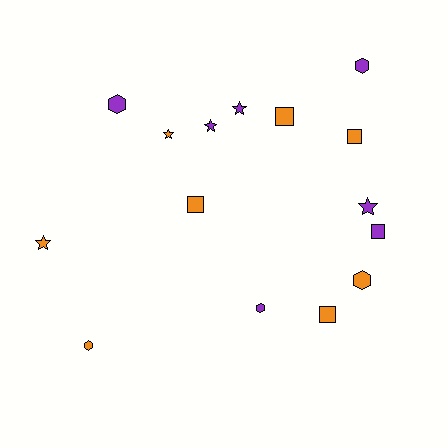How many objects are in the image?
There are 15 objects.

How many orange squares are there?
There are 4 orange squares.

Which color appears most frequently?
Orange, with 8 objects.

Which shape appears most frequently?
Star, with 5 objects.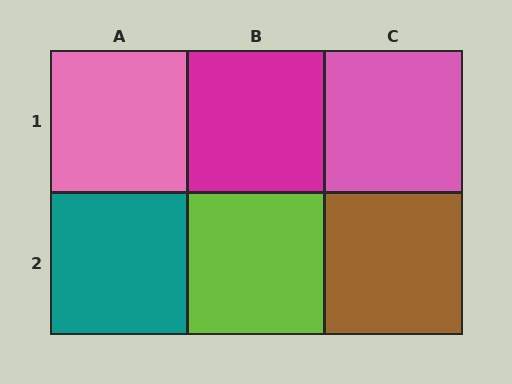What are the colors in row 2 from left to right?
Teal, lime, brown.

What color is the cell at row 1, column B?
Magenta.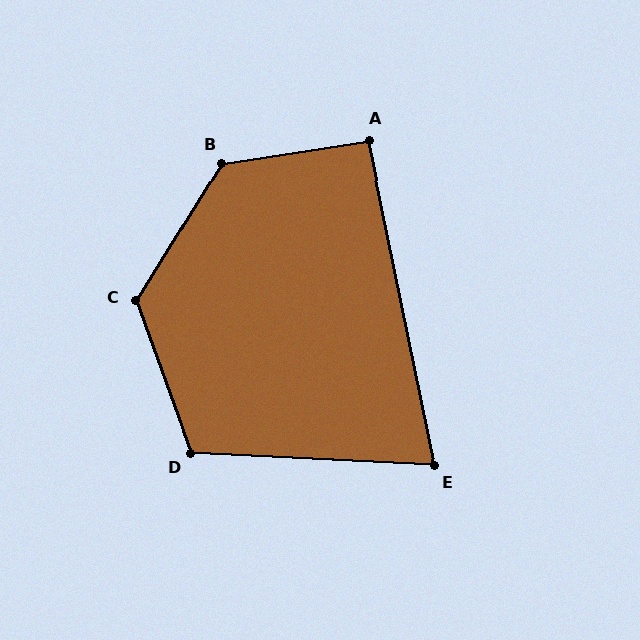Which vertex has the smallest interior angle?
E, at approximately 75 degrees.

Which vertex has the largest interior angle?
B, at approximately 130 degrees.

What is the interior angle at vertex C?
Approximately 128 degrees (obtuse).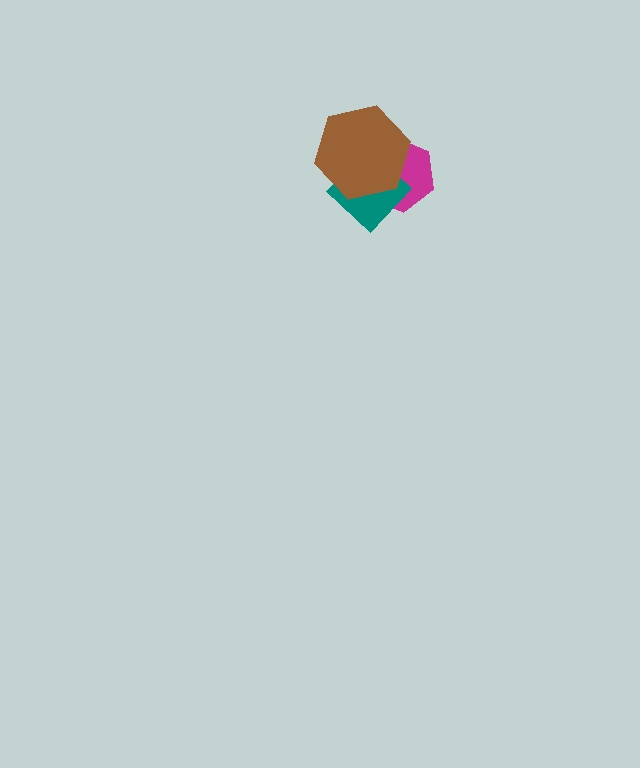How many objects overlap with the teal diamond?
2 objects overlap with the teal diamond.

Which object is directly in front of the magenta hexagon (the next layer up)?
The teal diamond is directly in front of the magenta hexagon.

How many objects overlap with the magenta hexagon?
2 objects overlap with the magenta hexagon.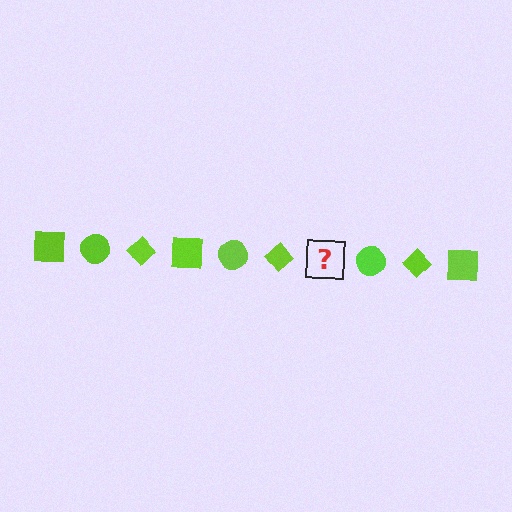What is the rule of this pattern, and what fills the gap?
The rule is that the pattern cycles through square, circle, diamond shapes in lime. The gap should be filled with a lime square.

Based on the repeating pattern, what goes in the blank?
The blank should be a lime square.